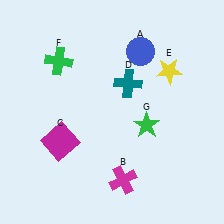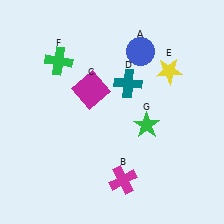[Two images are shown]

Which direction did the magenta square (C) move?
The magenta square (C) moved up.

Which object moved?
The magenta square (C) moved up.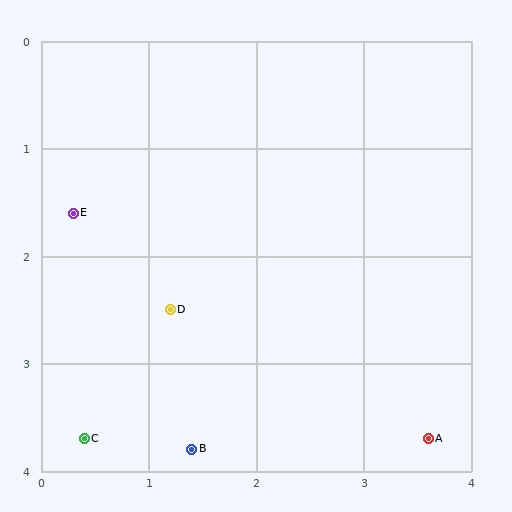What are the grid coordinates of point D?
Point D is at approximately (1.2, 2.5).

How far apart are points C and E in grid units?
Points C and E are about 2.1 grid units apart.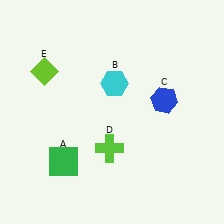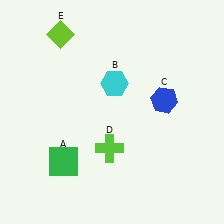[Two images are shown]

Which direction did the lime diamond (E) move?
The lime diamond (E) moved up.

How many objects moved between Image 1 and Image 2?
1 object moved between the two images.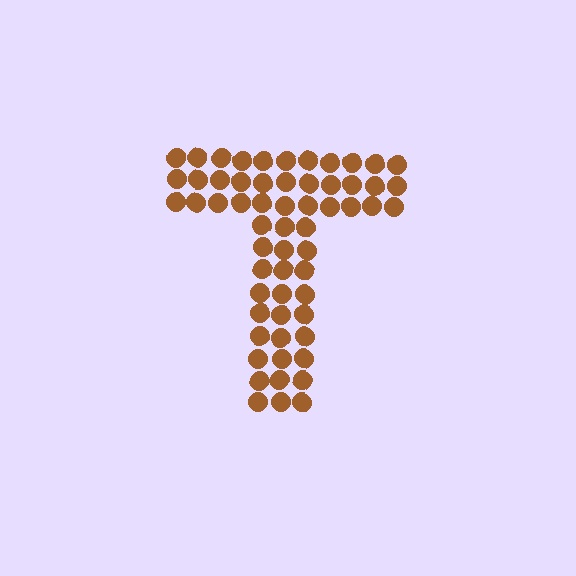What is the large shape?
The large shape is the letter T.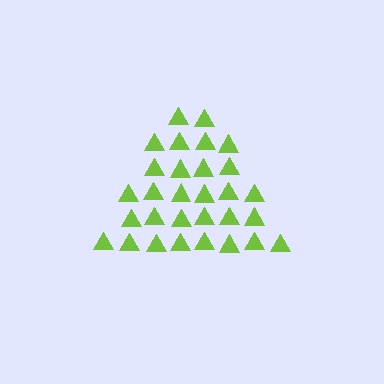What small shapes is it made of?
It is made of small triangles.